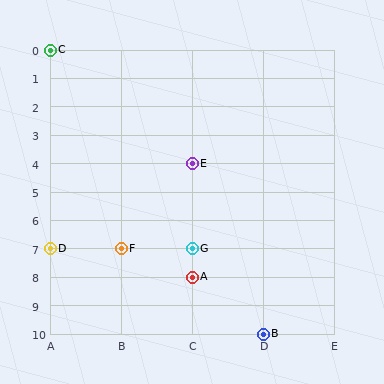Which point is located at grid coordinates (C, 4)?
Point E is at (C, 4).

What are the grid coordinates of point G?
Point G is at grid coordinates (C, 7).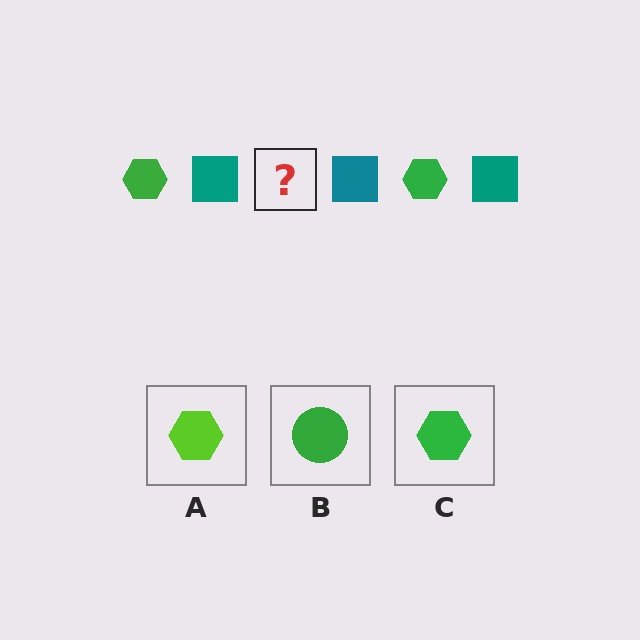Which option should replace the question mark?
Option C.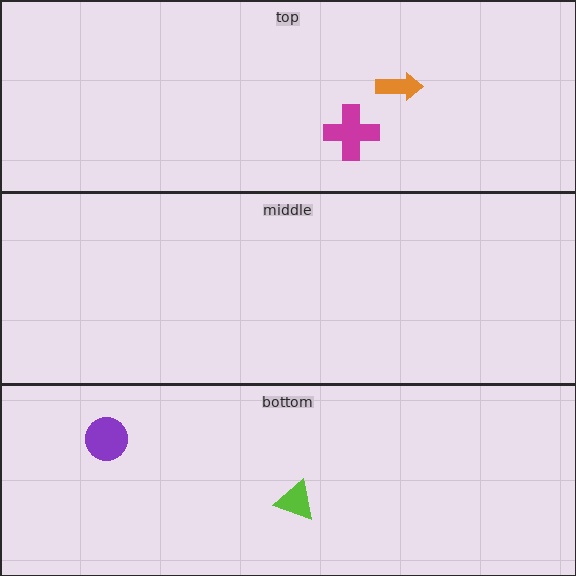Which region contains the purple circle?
The bottom region.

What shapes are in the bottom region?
The purple circle, the lime triangle.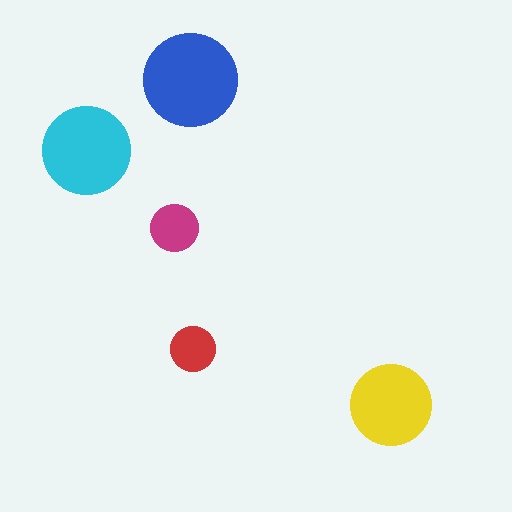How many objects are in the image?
There are 5 objects in the image.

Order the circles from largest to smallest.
the blue one, the cyan one, the yellow one, the magenta one, the red one.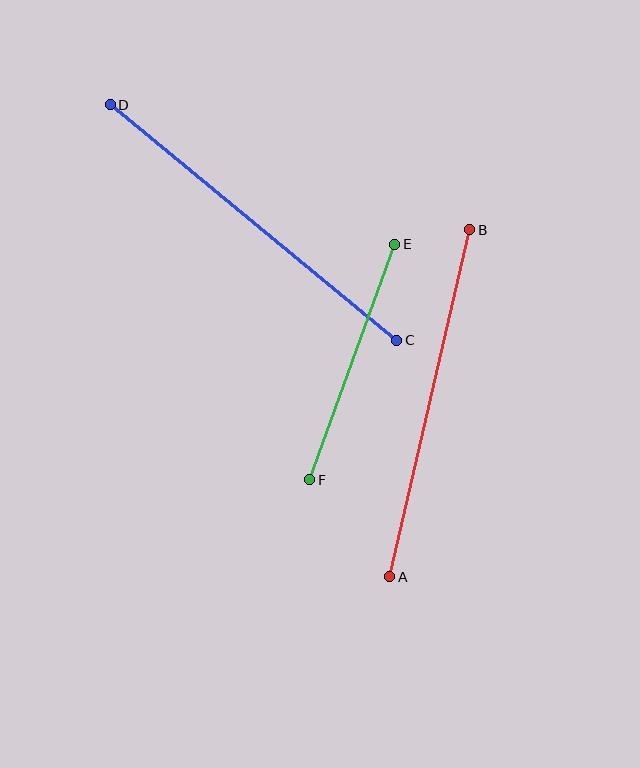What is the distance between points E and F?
The distance is approximately 251 pixels.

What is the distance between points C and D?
The distance is approximately 371 pixels.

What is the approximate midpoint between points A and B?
The midpoint is at approximately (430, 403) pixels.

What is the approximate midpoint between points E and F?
The midpoint is at approximately (352, 362) pixels.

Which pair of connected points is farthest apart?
Points C and D are farthest apart.